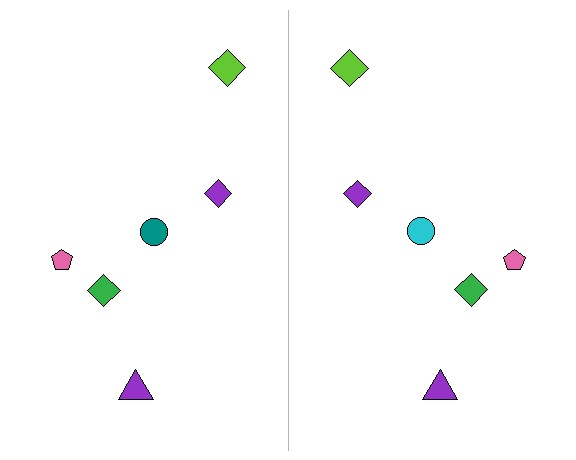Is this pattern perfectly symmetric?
No, the pattern is not perfectly symmetric. The cyan circle on the right side breaks the symmetry — its mirror counterpart is teal.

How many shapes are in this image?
There are 12 shapes in this image.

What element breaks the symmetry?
The cyan circle on the right side breaks the symmetry — its mirror counterpart is teal.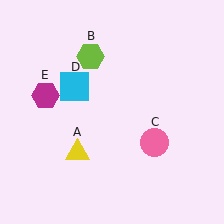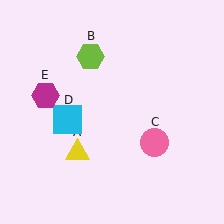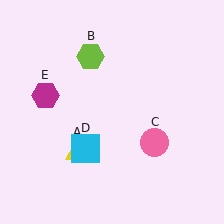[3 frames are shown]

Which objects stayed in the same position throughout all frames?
Yellow triangle (object A) and lime hexagon (object B) and pink circle (object C) and magenta hexagon (object E) remained stationary.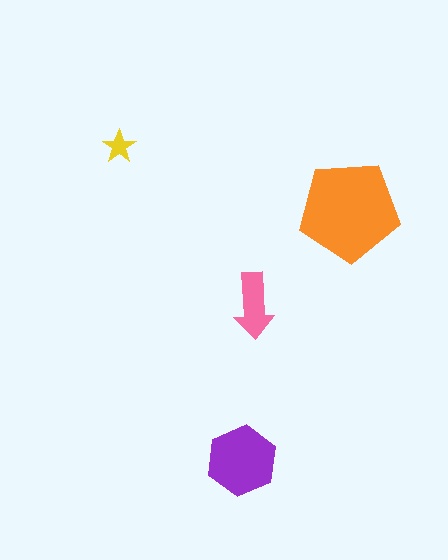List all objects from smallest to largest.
The yellow star, the pink arrow, the purple hexagon, the orange pentagon.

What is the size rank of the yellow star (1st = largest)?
4th.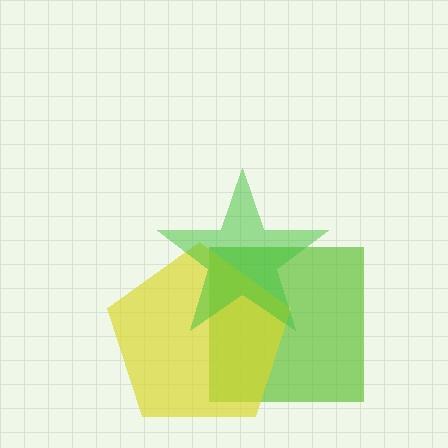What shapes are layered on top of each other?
The layered shapes are: a lime square, a yellow pentagon, a green star.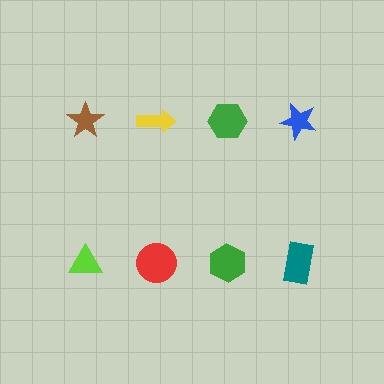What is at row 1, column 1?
A brown star.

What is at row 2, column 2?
A red circle.